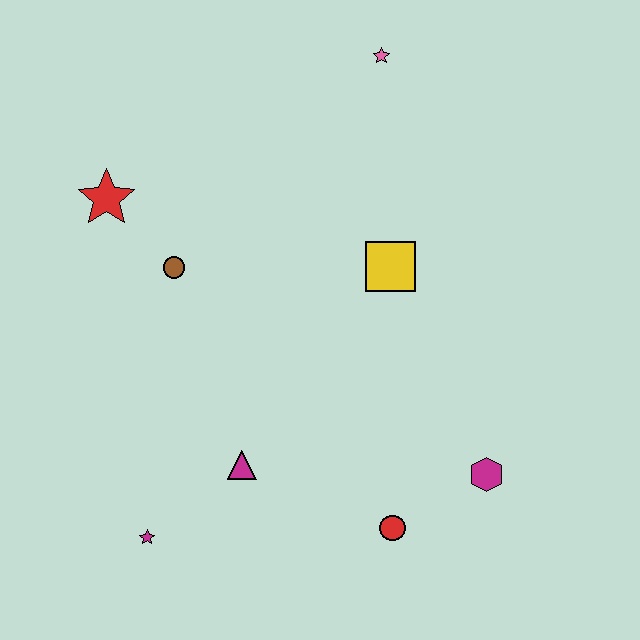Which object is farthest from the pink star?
The magenta star is farthest from the pink star.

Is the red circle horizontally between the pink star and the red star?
No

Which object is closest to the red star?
The brown circle is closest to the red star.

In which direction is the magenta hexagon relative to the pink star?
The magenta hexagon is below the pink star.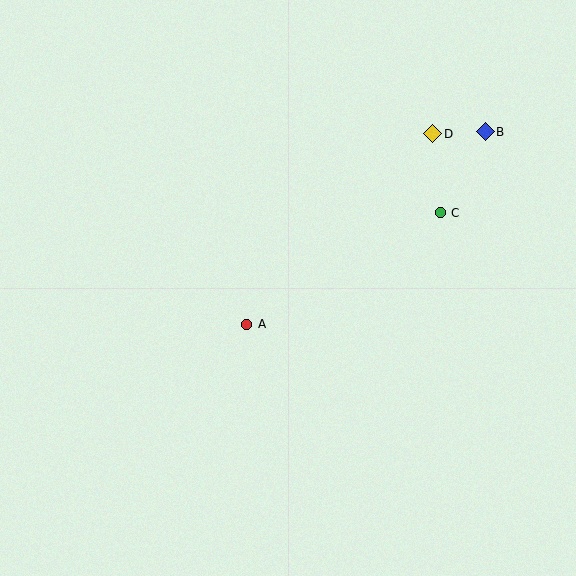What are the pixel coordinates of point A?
Point A is at (247, 324).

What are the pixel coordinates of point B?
Point B is at (485, 132).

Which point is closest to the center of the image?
Point A at (247, 324) is closest to the center.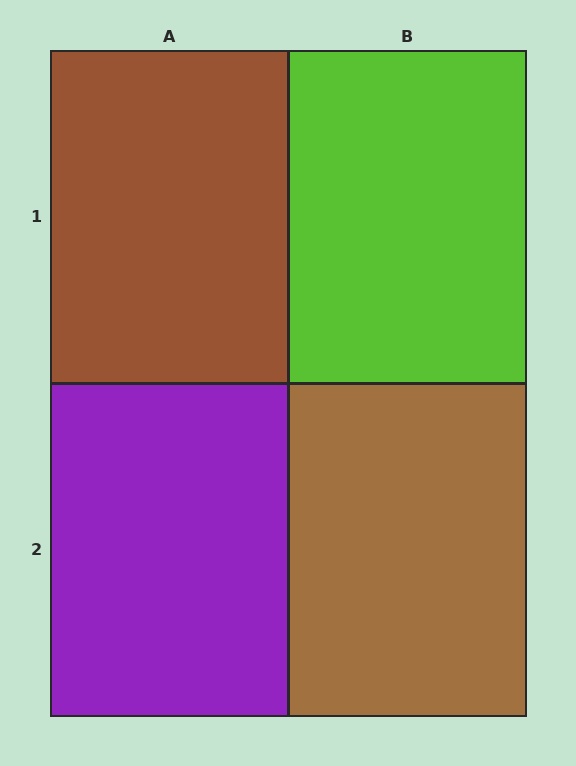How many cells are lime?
1 cell is lime.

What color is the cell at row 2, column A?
Purple.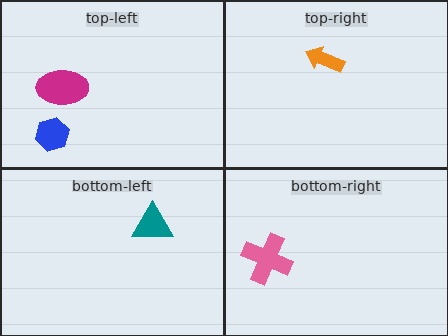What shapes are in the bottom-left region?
The teal triangle.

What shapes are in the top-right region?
The orange arrow.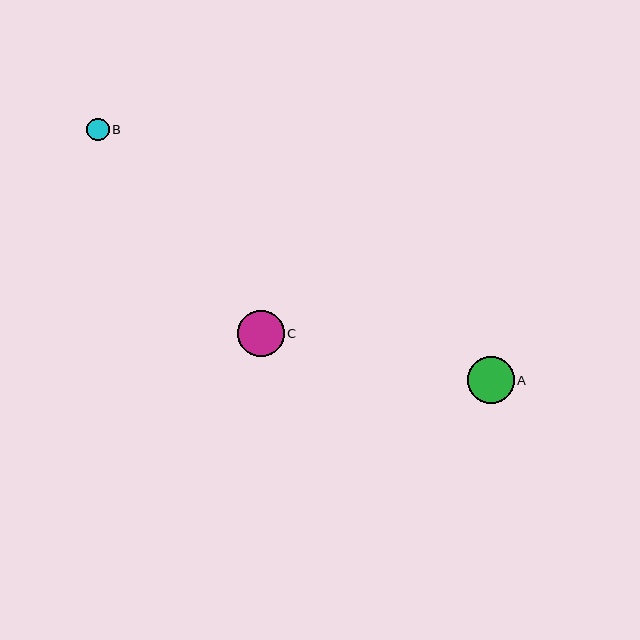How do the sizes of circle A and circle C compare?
Circle A and circle C are approximately the same size.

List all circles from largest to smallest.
From largest to smallest: A, C, B.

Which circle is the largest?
Circle A is the largest with a size of approximately 47 pixels.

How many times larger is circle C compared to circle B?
Circle C is approximately 2.1 times the size of circle B.